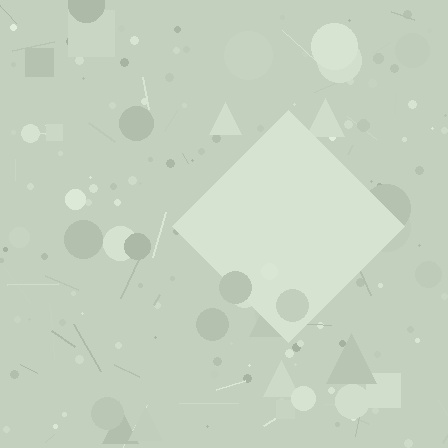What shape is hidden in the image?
A diamond is hidden in the image.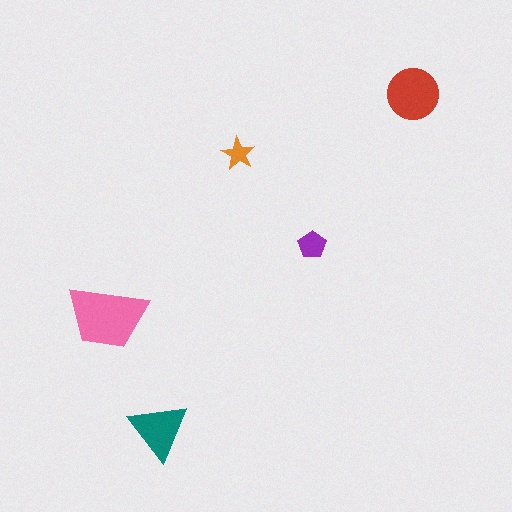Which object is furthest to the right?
The red circle is rightmost.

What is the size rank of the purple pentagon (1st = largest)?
4th.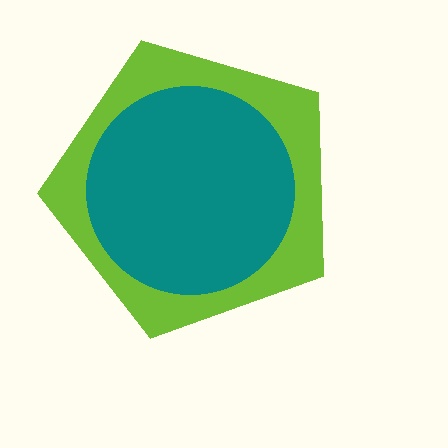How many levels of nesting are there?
2.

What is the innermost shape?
The teal circle.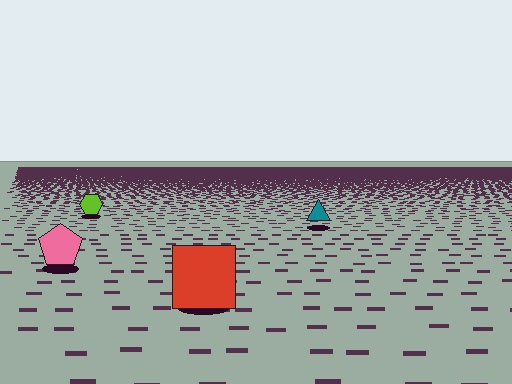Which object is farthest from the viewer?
The lime hexagon is farthest from the viewer. It appears smaller and the ground texture around it is denser.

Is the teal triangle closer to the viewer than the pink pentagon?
No. The pink pentagon is closer — you can tell from the texture gradient: the ground texture is coarser near it.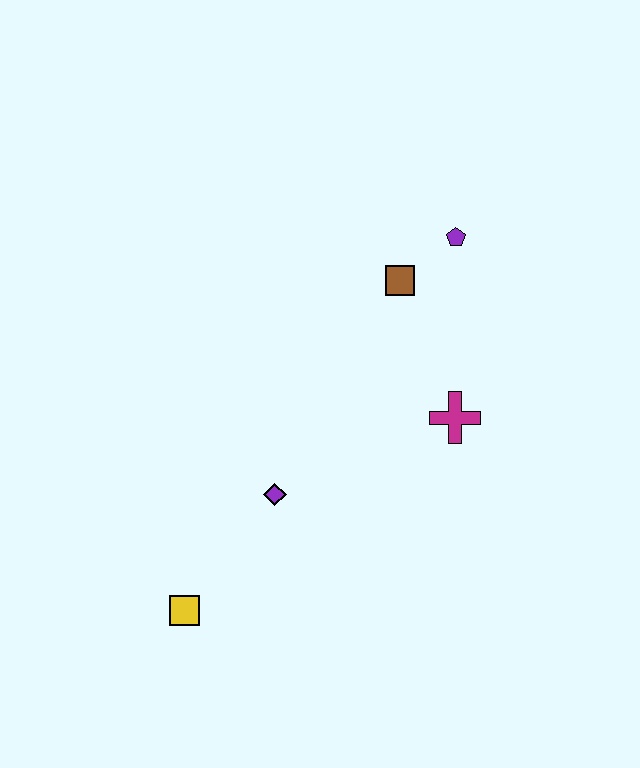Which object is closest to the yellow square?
The purple diamond is closest to the yellow square.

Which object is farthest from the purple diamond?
The purple pentagon is farthest from the purple diamond.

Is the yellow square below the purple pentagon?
Yes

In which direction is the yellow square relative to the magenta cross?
The yellow square is to the left of the magenta cross.